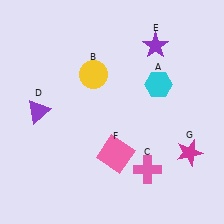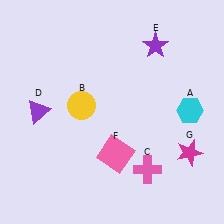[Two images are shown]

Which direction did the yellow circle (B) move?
The yellow circle (B) moved down.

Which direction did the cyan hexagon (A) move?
The cyan hexagon (A) moved right.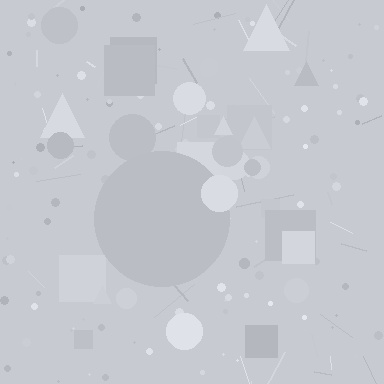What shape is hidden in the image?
A circle is hidden in the image.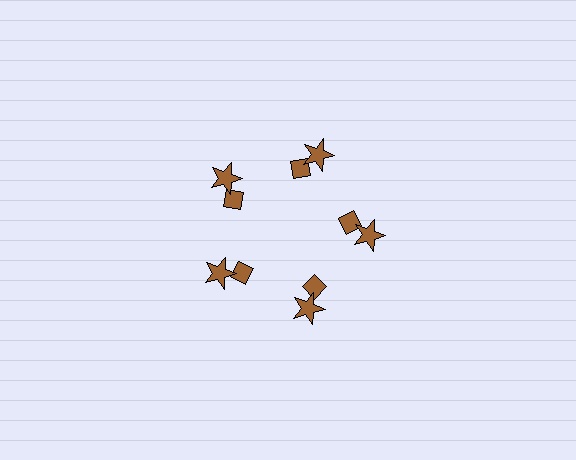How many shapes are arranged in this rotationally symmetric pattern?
There are 10 shapes, arranged in 5 groups of 2.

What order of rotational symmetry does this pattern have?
This pattern has 5-fold rotational symmetry.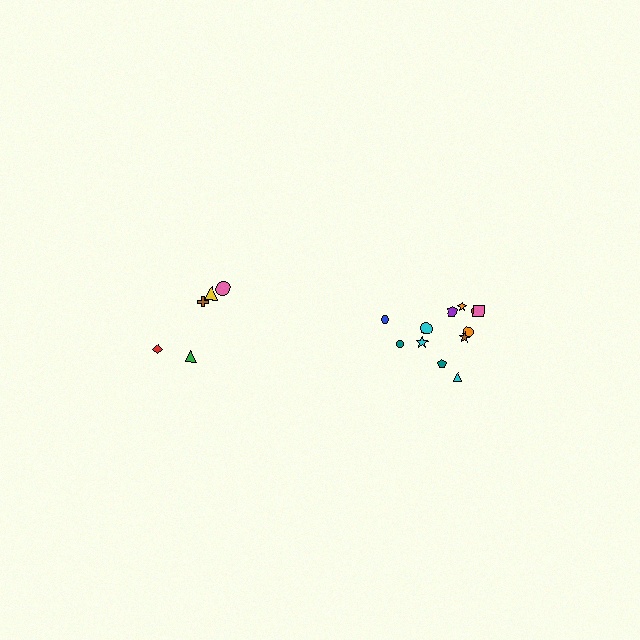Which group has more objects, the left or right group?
The right group.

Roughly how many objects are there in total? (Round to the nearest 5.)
Roughly 15 objects in total.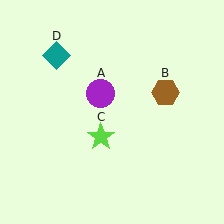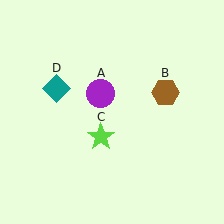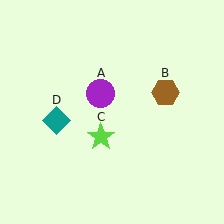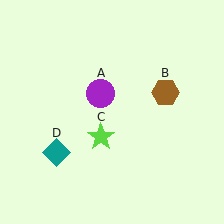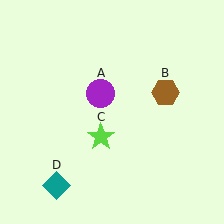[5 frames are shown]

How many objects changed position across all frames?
1 object changed position: teal diamond (object D).